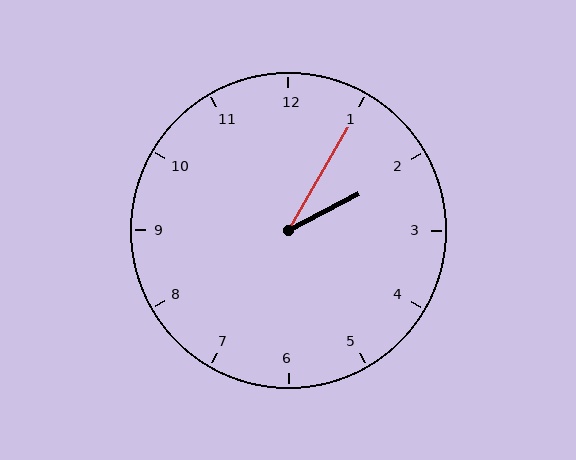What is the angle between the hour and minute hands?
Approximately 32 degrees.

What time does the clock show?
2:05.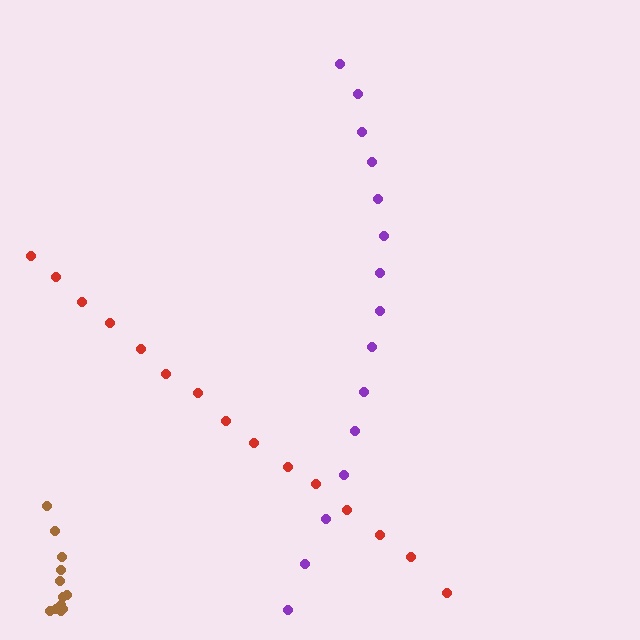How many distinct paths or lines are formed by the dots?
There are 3 distinct paths.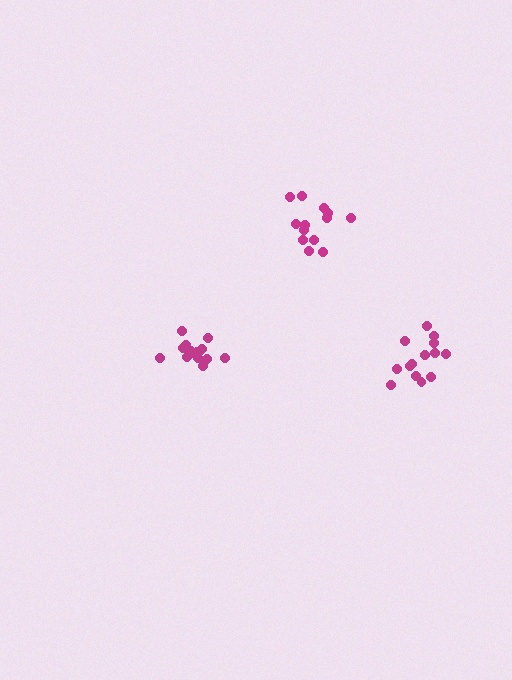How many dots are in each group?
Group 1: 16 dots, Group 2: 14 dots, Group 3: 13 dots (43 total).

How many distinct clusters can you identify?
There are 3 distinct clusters.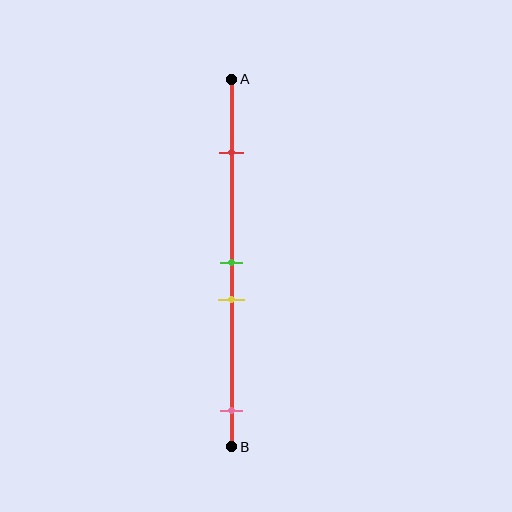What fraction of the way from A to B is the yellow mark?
The yellow mark is approximately 60% (0.6) of the way from A to B.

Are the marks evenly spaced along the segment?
No, the marks are not evenly spaced.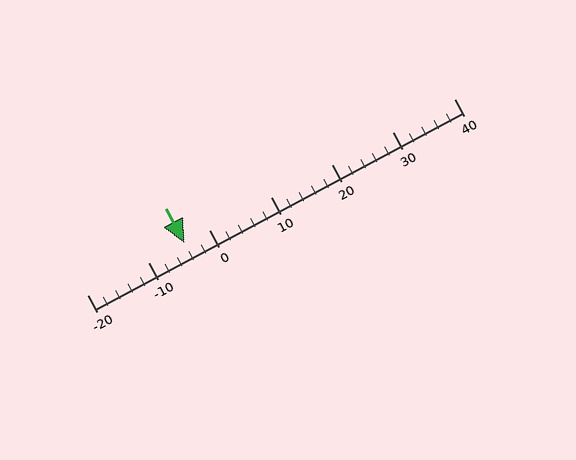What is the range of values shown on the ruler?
The ruler shows values from -20 to 40.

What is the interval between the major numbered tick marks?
The major tick marks are spaced 10 units apart.